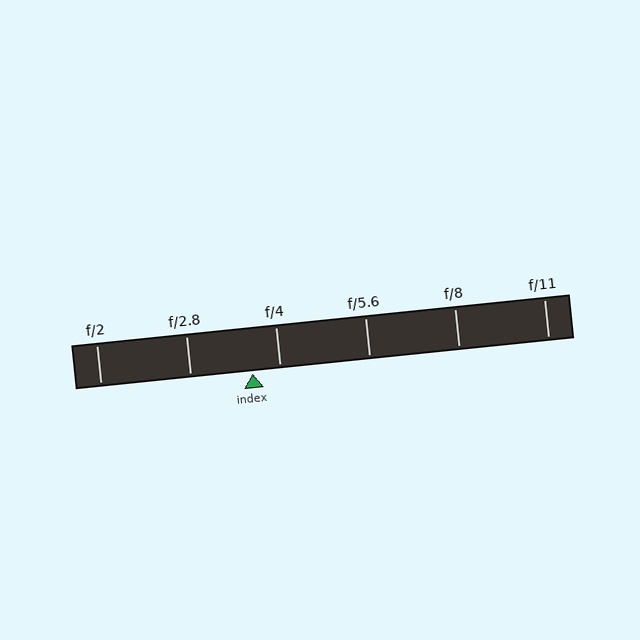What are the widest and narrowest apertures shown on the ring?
The widest aperture shown is f/2 and the narrowest is f/11.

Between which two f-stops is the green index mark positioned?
The index mark is between f/2.8 and f/4.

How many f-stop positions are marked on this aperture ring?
There are 6 f-stop positions marked.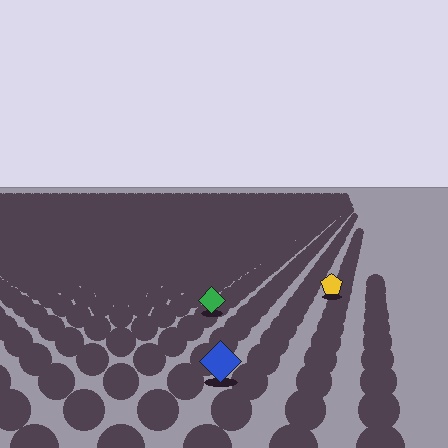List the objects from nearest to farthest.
From nearest to farthest: the blue diamond, the green diamond, the yellow pentagon.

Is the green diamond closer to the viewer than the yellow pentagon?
Yes. The green diamond is closer — you can tell from the texture gradient: the ground texture is coarser near it.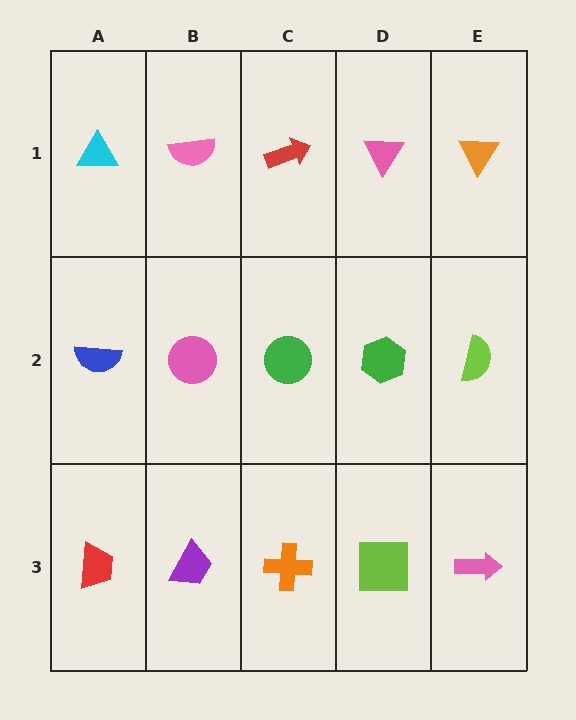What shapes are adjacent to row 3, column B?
A pink circle (row 2, column B), a red trapezoid (row 3, column A), an orange cross (row 3, column C).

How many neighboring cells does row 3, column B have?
3.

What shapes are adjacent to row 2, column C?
A red arrow (row 1, column C), an orange cross (row 3, column C), a pink circle (row 2, column B), a green hexagon (row 2, column D).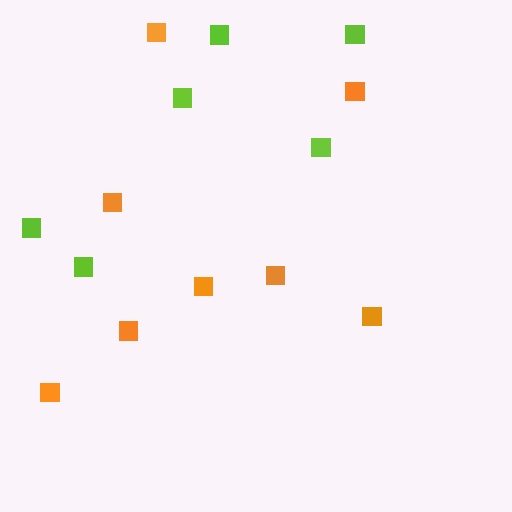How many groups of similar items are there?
There are 2 groups: one group of lime squares (6) and one group of orange squares (8).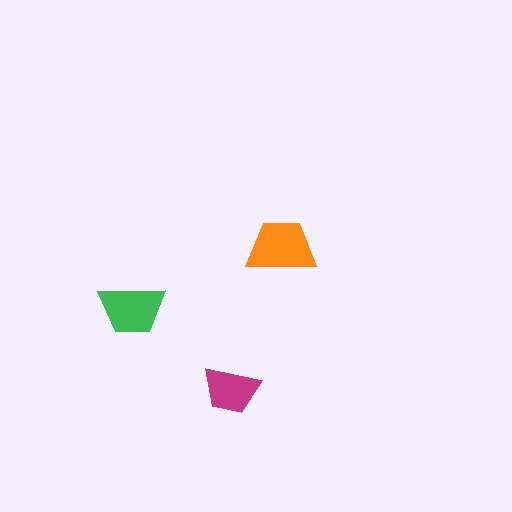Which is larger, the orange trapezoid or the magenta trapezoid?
The orange one.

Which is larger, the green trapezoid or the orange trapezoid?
The orange one.